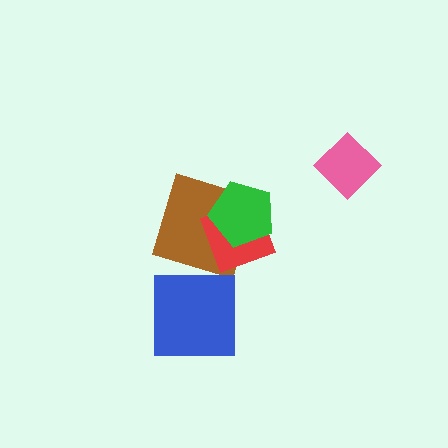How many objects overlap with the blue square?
0 objects overlap with the blue square.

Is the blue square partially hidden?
No, no other shape covers it.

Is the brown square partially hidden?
Yes, it is partially covered by another shape.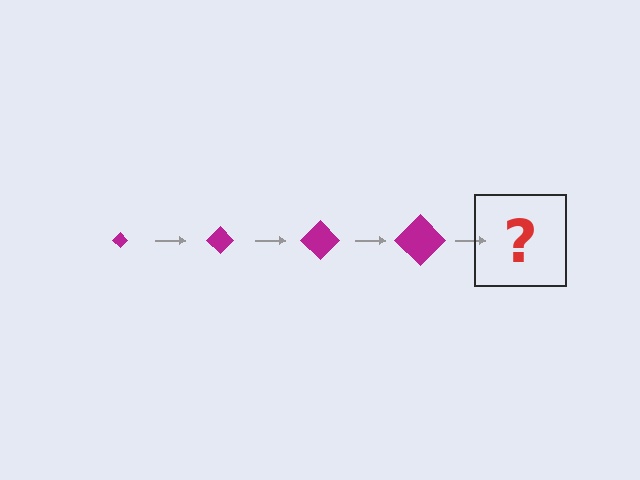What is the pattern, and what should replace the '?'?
The pattern is that the diamond gets progressively larger each step. The '?' should be a magenta diamond, larger than the previous one.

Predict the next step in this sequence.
The next step is a magenta diamond, larger than the previous one.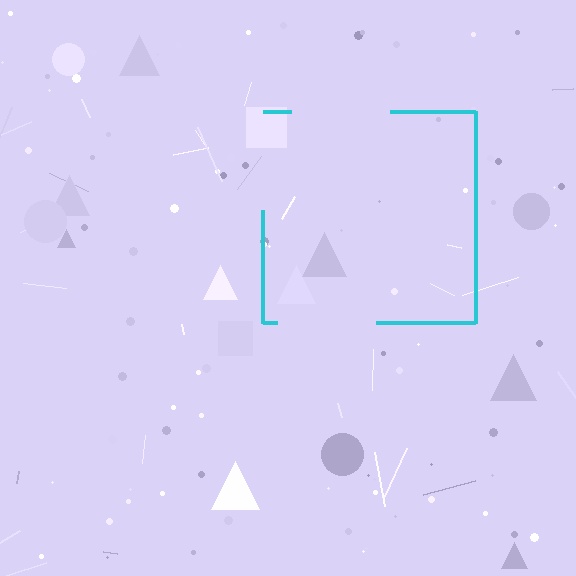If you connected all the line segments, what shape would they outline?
They would outline a square.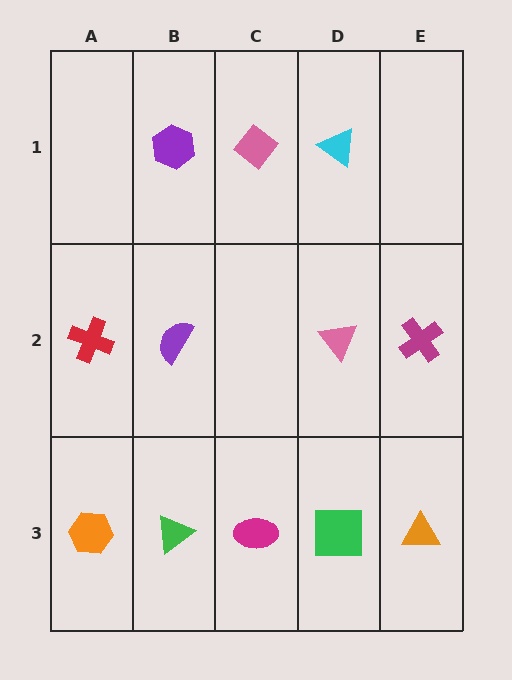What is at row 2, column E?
A magenta cross.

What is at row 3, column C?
A magenta ellipse.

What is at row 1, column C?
A pink diamond.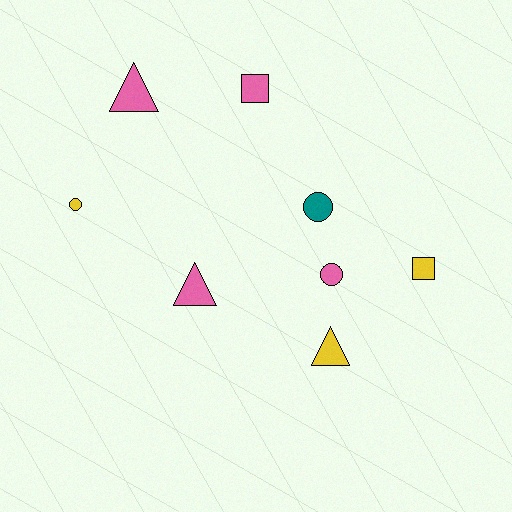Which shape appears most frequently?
Circle, with 3 objects.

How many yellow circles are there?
There is 1 yellow circle.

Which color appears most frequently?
Pink, with 4 objects.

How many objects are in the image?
There are 8 objects.